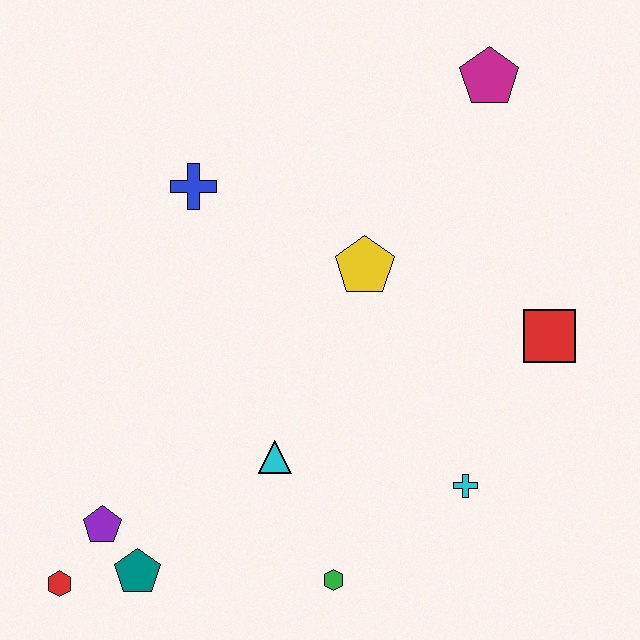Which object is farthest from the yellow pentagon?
The red hexagon is farthest from the yellow pentagon.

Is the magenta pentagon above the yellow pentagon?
Yes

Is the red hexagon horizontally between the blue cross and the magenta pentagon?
No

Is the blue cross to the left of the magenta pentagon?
Yes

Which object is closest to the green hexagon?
The cyan triangle is closest to the green hexagon.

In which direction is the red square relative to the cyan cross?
The red square is above the cyan cross.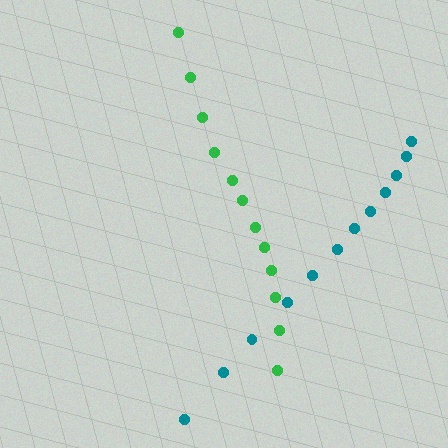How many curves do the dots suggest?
There are 2 distinct paths.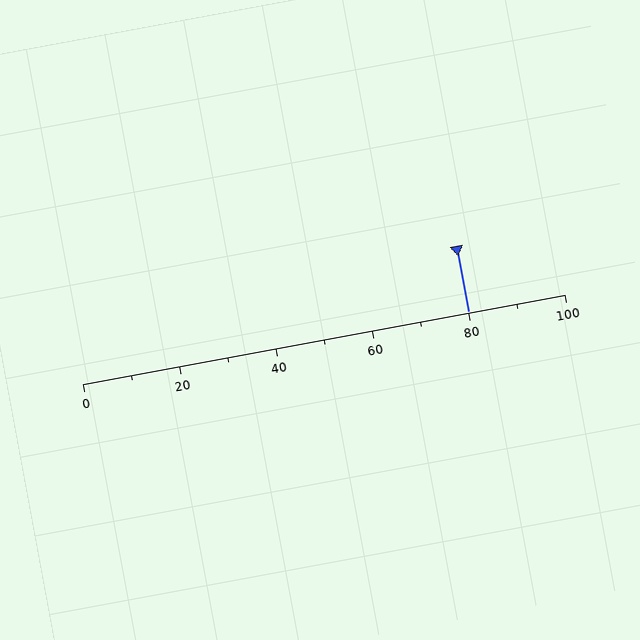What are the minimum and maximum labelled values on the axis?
The axis runs from 0 to 100.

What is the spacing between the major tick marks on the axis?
The major ticks are spaced 20 apart.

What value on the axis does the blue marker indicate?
The marker indicates approximately 80.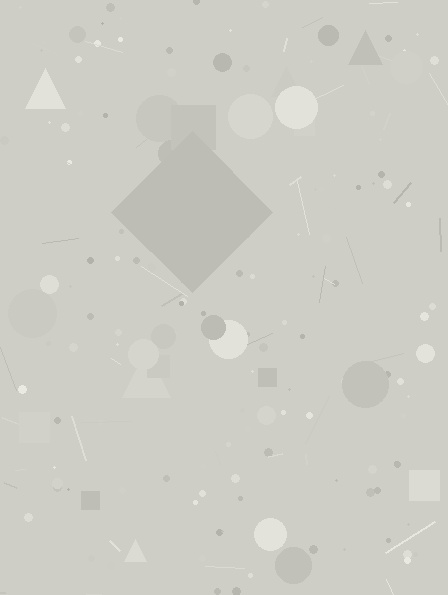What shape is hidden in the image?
A diamond is hidden in the image.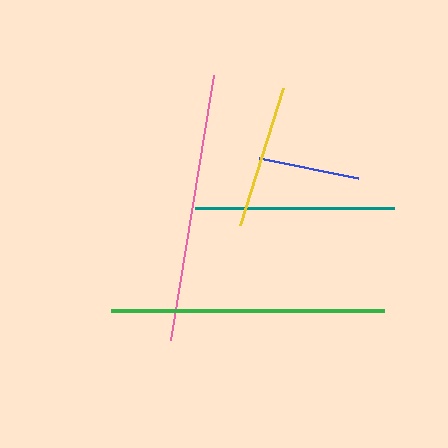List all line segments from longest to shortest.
From longest to shortest: green, pink, teal, yellow, blue.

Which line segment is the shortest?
The blue line is the shortest at approximately 101 pixels.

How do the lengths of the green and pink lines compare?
The green and pink lines are approximately the same length.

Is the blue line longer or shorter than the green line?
The green line is longer than the blue line.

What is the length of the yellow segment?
The yellow segment is approximately 144 pixels long.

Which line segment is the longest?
The green line is the longest at approximately 273 pixels.